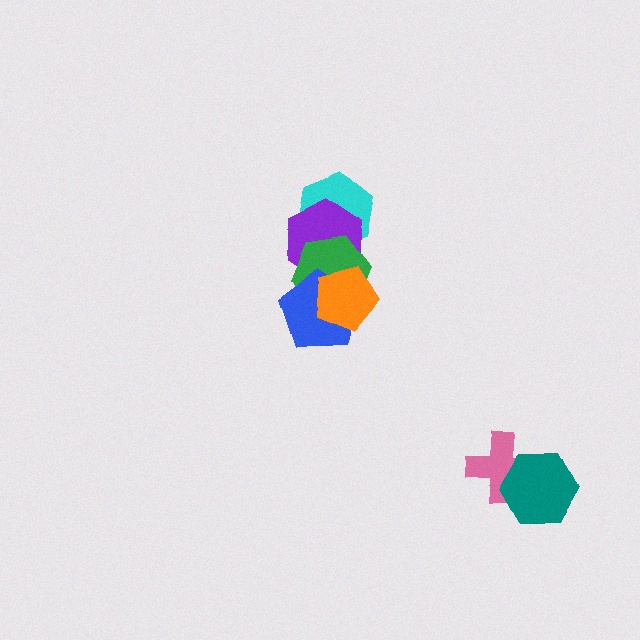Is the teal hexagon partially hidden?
No, no other shape covers it.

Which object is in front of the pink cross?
The teal hexagon is in front of the pink cross.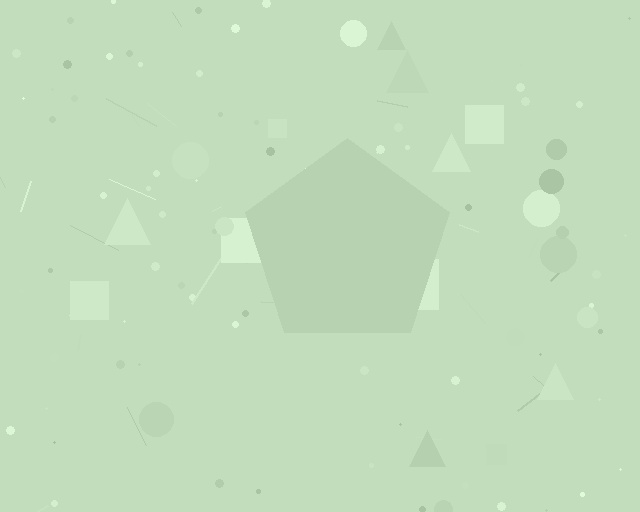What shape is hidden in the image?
A pentagon is hidden in the image.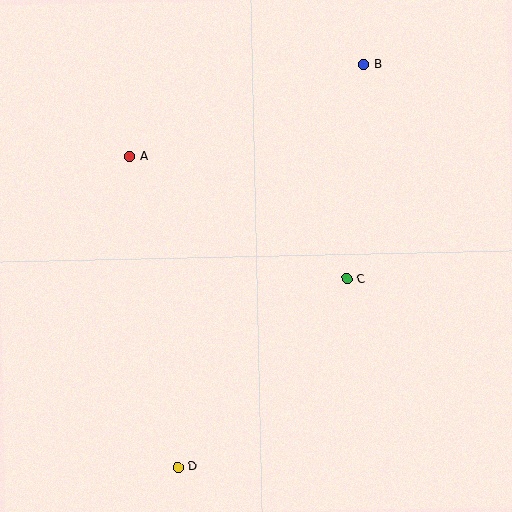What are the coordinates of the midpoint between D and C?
The midpoint between D and C is at (262, 373).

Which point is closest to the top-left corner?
Point A is closest to the top-left corner.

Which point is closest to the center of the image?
Point C at (347, 279) is closest to the center.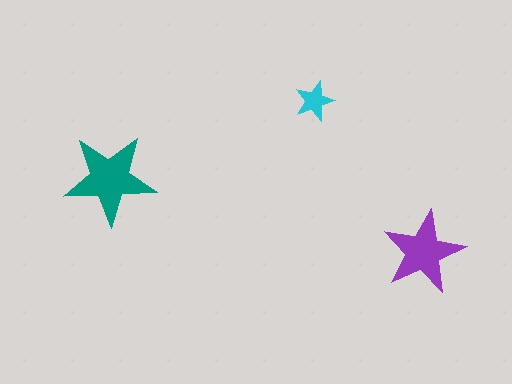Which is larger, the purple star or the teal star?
The teal one.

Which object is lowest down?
The purple star is bottommost.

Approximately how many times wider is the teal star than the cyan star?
About 2.5 times wider.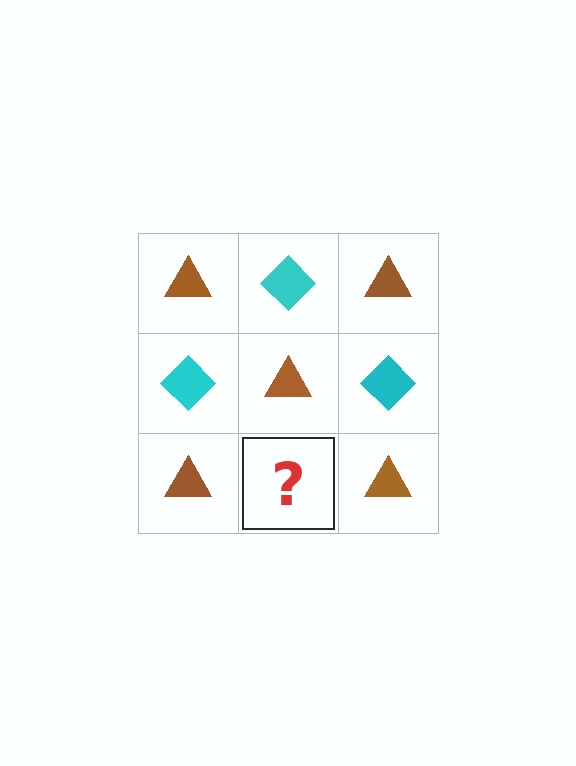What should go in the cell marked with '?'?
The missing cell should contain a cyan diamond.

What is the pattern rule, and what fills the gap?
The rule is that it alternates brown triangle and cyan diamond in a checkerboard pattern. The gap should be filled with a cyan diamond.